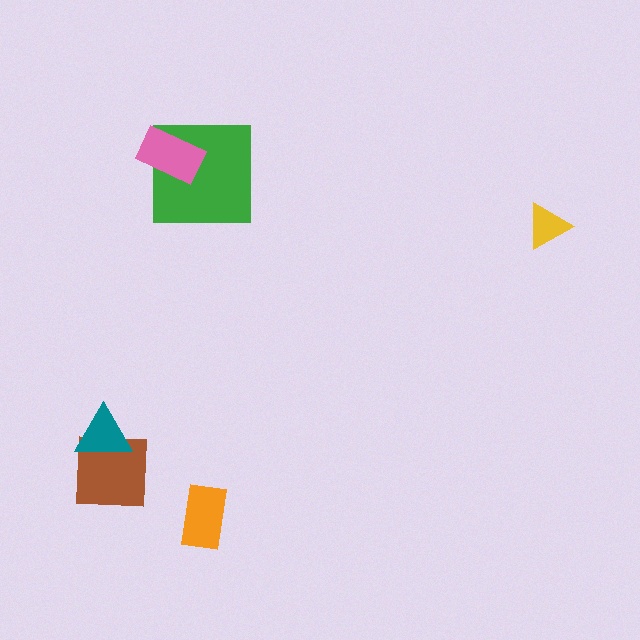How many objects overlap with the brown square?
1 object overlaps with the brown square.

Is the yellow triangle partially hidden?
No, no other shape covers it.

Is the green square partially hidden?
Yes, it is partially covered by another shape.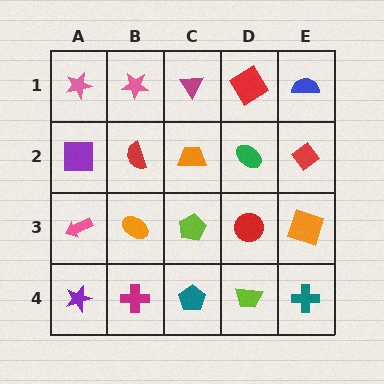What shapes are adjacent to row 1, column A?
A purple square (row 2, column A), a pink star (row 1, column B).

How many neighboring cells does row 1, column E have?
2.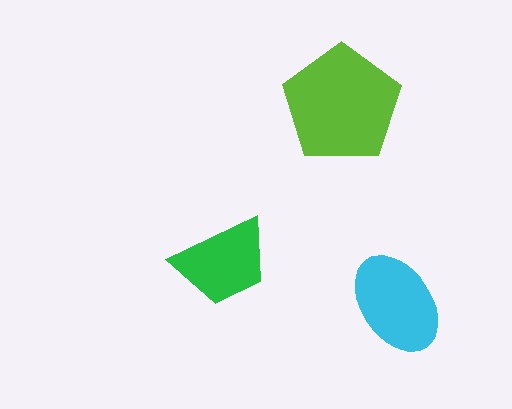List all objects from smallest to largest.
The green trapezoid, the cyan ellipse, the lime pentagon.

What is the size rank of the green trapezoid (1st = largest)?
3rd.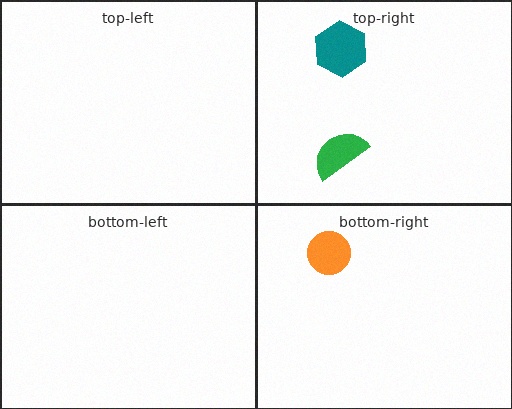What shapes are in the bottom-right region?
The orange circle.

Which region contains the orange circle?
The bottom-right region.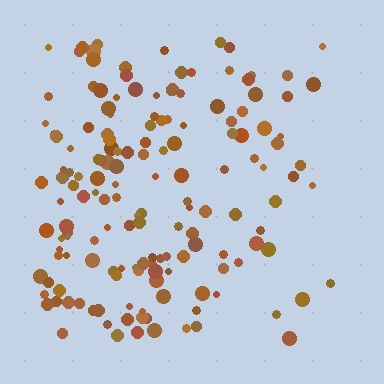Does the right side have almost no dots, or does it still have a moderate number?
Still a moderate number, just noticeably fewer than the left.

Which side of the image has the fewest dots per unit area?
The right.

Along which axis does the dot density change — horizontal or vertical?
Horizontal.